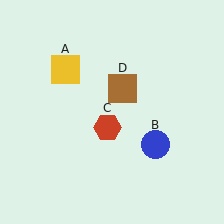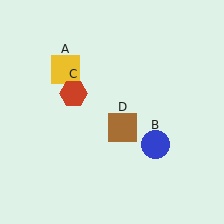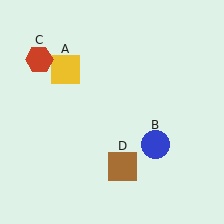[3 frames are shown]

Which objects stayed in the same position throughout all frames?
Yellow square (object A) and blue circle (object B) remained stationary.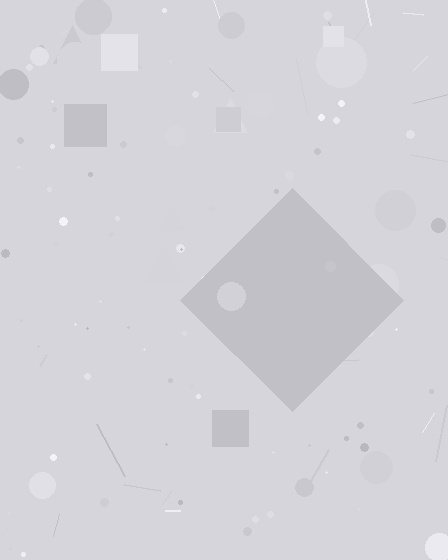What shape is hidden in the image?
A diamond is hidden in the image.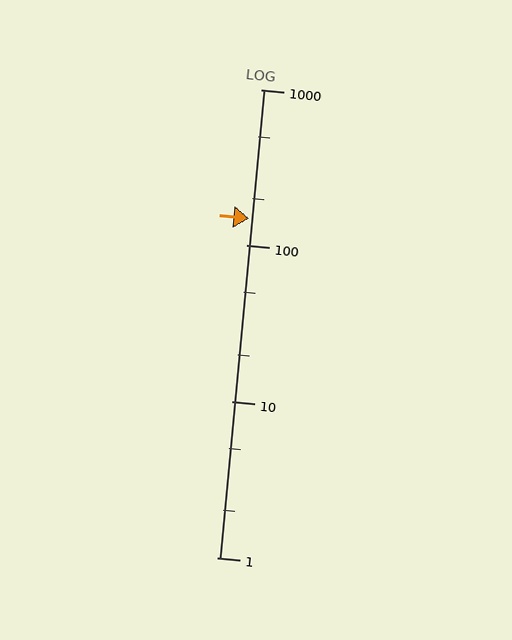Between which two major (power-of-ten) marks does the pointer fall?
The pointer is between 100 and 1000.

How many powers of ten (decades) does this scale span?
The scale spans 3 decades, from 1 to 1000.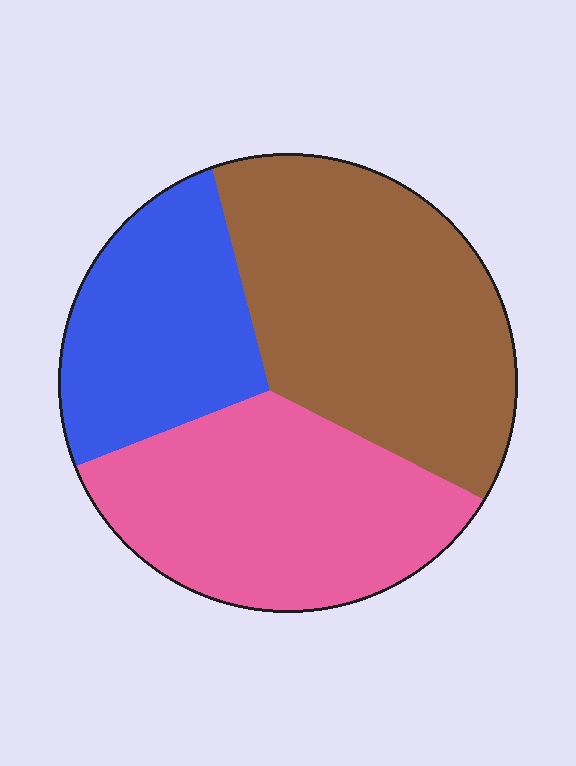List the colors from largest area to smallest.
From largest to smallest: brown, pink, blue.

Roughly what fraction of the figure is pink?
Pink covers 34% of the figure.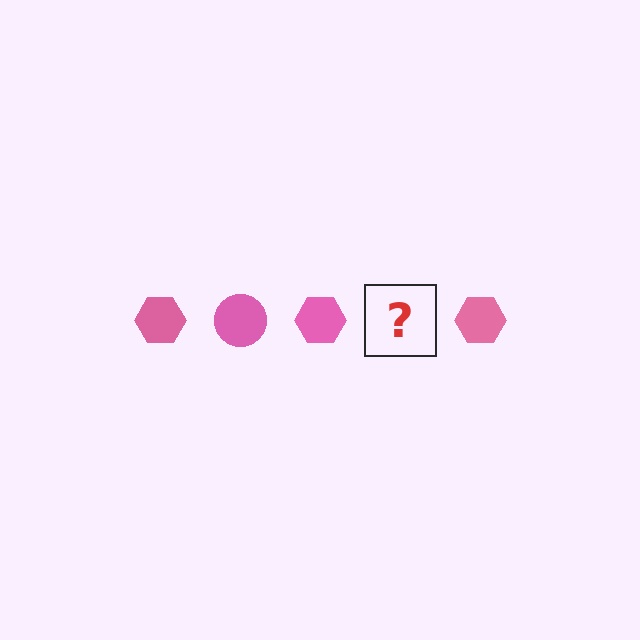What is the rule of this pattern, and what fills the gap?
The rule is that the pattern cycles through hexagon, circle shapes in pink. The gap should be filled with a pink circle.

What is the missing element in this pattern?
The missing element is a pink circle.